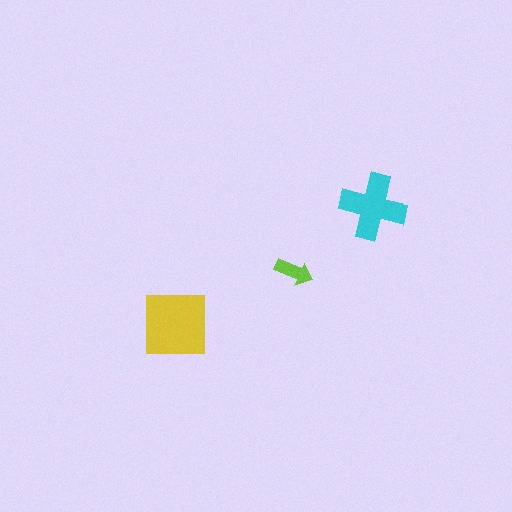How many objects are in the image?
There are 3 objects in the image.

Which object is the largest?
The yellow square.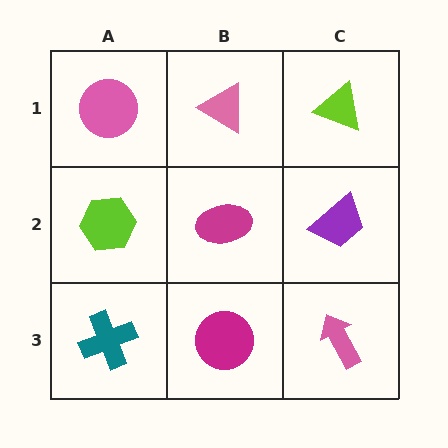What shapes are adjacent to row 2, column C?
A lime triangle (row 1, column C), a pink arrow (row 3, column C), a magenta ellipse (row 2, column B).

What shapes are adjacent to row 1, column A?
A lime hexagon (row 2, column A), a pink triangle (row 1, column B).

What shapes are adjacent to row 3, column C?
A purple trapezoid (row 2, column C), a magenta circle (row 3, column B).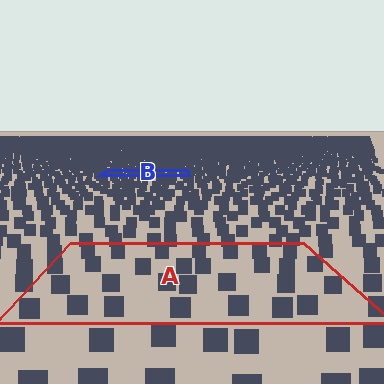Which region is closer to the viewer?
Region A is closer. The texture elements there are larger and more spread out.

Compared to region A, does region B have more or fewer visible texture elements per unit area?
Region B has more texture elements per unit area — they are packed more densely because it is farther away.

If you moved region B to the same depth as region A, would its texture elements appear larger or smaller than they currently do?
They would appear larger. At a closer depth, the same texture elements are projected at a bigger on-screen size.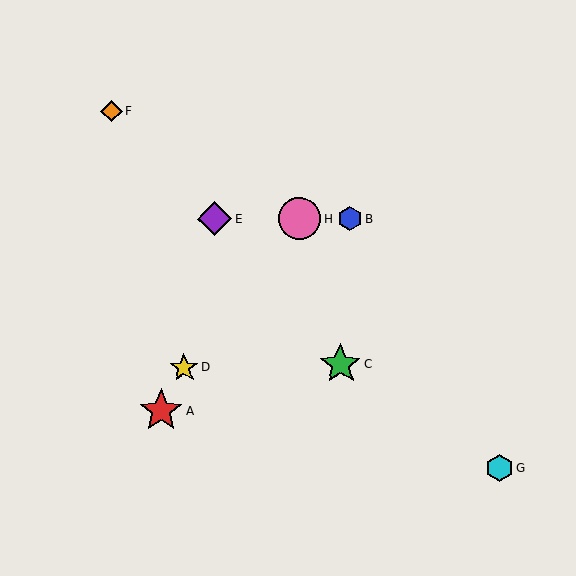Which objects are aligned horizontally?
Objects B, E, H are aligned horizontally.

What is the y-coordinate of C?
Object C is at y≈364.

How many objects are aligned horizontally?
3 objects (B, E, H) are aligned horizontally.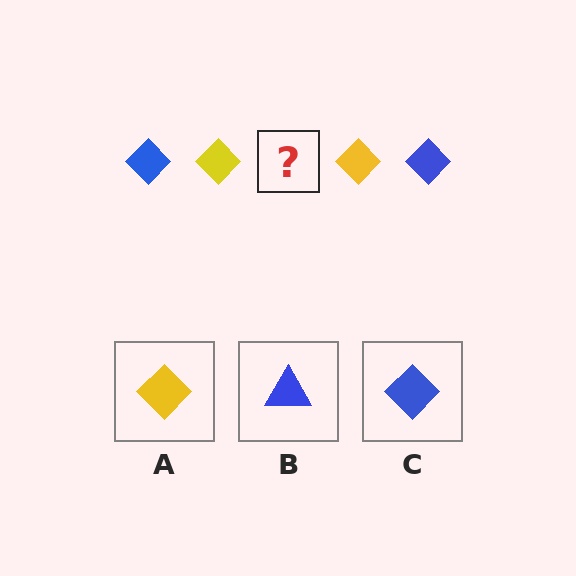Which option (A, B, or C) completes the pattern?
C.